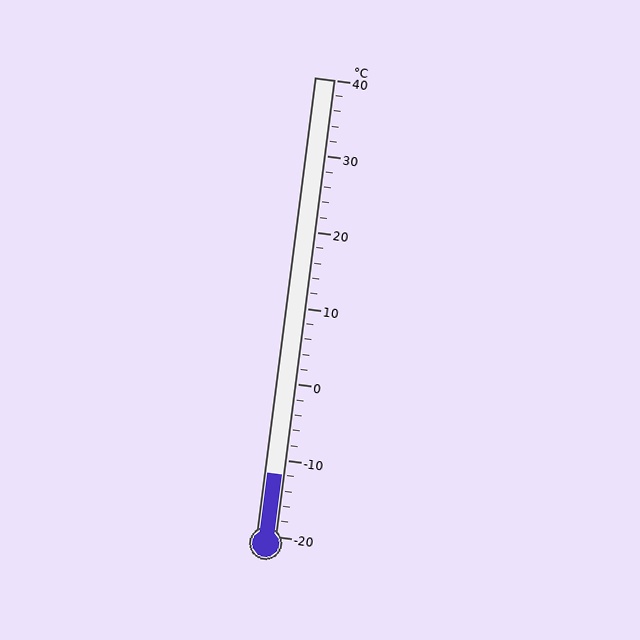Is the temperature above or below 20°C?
The temperature is below 20°C.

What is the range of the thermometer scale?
The thermometer scale ranges from -20°C to 40°C.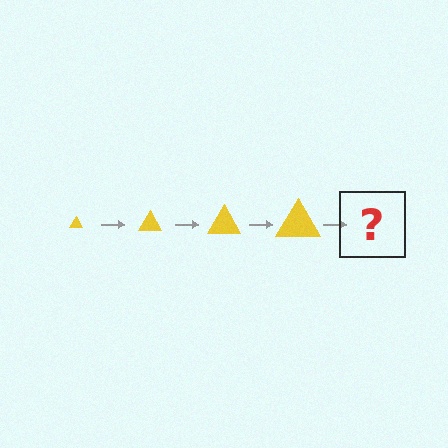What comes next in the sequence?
The next element should be a yellow triangle, larger than the previous one.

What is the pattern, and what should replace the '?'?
The pattern is that the triangle gets progressively larger each step. The '?' should be a yellow triangle, larger than the previous one.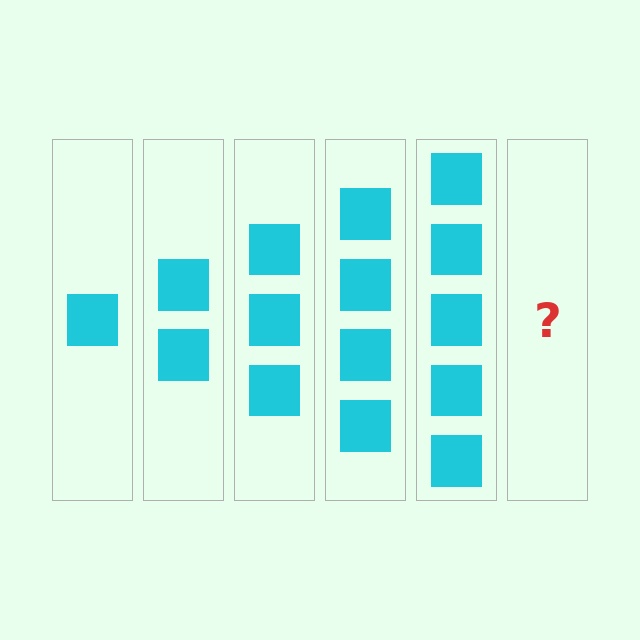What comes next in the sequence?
The next element should be 6 squares.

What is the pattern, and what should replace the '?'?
The pattern is that each step adds one more square. The '?' should be 6 squares.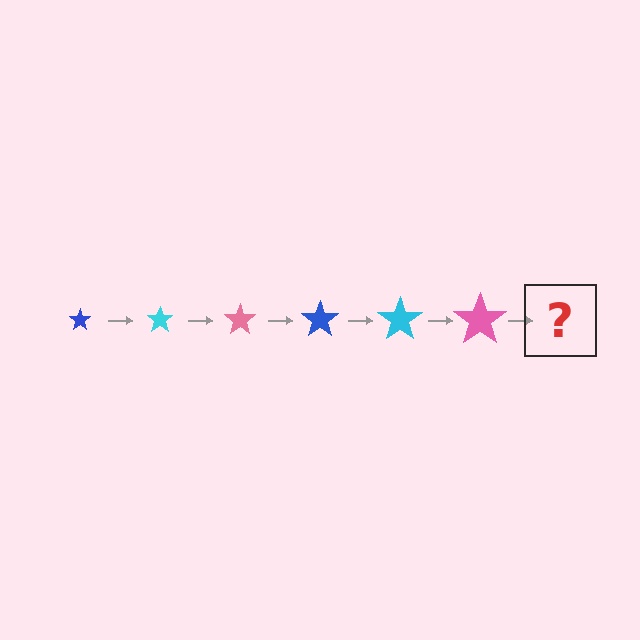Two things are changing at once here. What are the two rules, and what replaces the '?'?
The two rules are that the star grows larger each step and the color cycles through blue, cyan, and pink. The '?' should be a blue star, larger than the previous one.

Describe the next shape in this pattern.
It should be a blue star, larger than the previous one.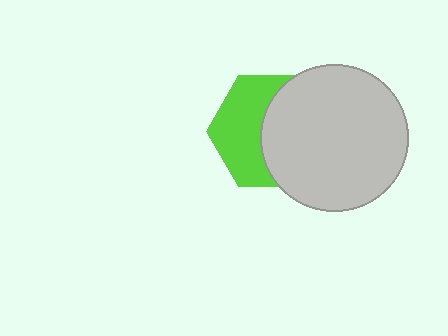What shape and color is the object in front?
The object in front is a light gray circle.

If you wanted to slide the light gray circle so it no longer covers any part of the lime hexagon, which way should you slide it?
Slide it right — that is the most direct way to separate the two shapes.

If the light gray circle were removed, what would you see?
You would see the complete lime hexagon.